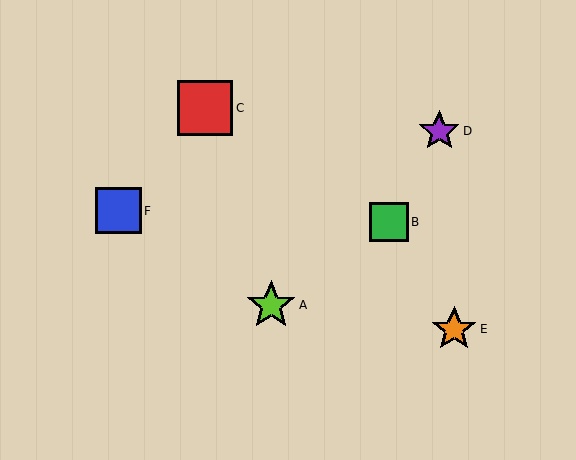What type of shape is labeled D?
Shape D is a purple star.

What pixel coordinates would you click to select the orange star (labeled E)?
Click at (454, 329) to select the orange star E.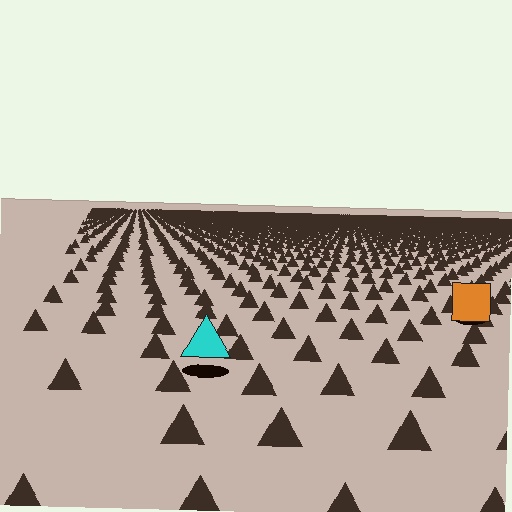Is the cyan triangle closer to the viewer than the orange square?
Yes. The cyan triangle is closer — you can tell from the texture gradient: the ground texture is coarser near it.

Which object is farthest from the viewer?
The orange square is farthest from the viewer. It appears smaller and the ground texture around it is denser.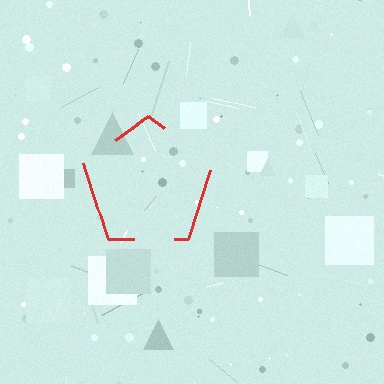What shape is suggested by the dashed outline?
The dashed outline suggests a pentagon.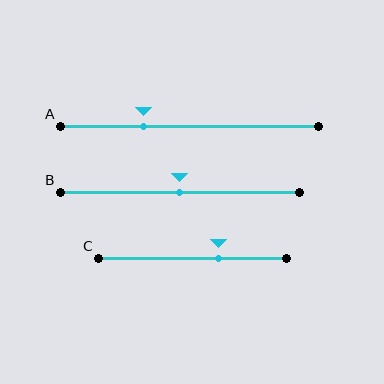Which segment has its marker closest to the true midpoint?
Segment B has its marker closest to the true midpoint.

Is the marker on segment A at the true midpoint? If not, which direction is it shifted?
No, the marker on segment A is shifted to the left by about 18% of the segment length.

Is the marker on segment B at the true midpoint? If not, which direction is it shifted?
Yes, the marker on segment B is at the true midpoint.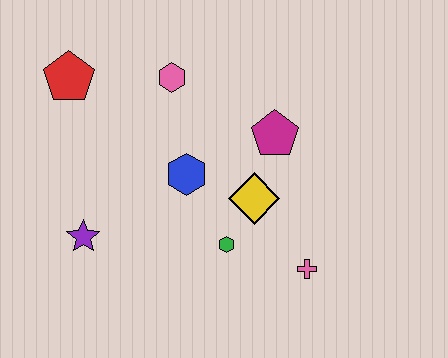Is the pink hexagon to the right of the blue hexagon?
No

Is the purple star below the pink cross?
No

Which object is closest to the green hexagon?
The yellow diamond is closest to the green hexagon.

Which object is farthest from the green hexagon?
The red pentagon is farthest from the green hexagon.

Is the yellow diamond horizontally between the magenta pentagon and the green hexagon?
Yes